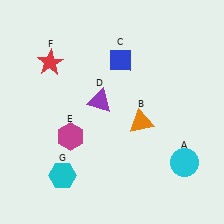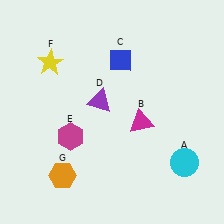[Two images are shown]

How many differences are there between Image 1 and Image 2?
There are 3 differences between the two images.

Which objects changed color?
B changed from orange to magenta. F changed from red to yellow. G changed from cyan to orange.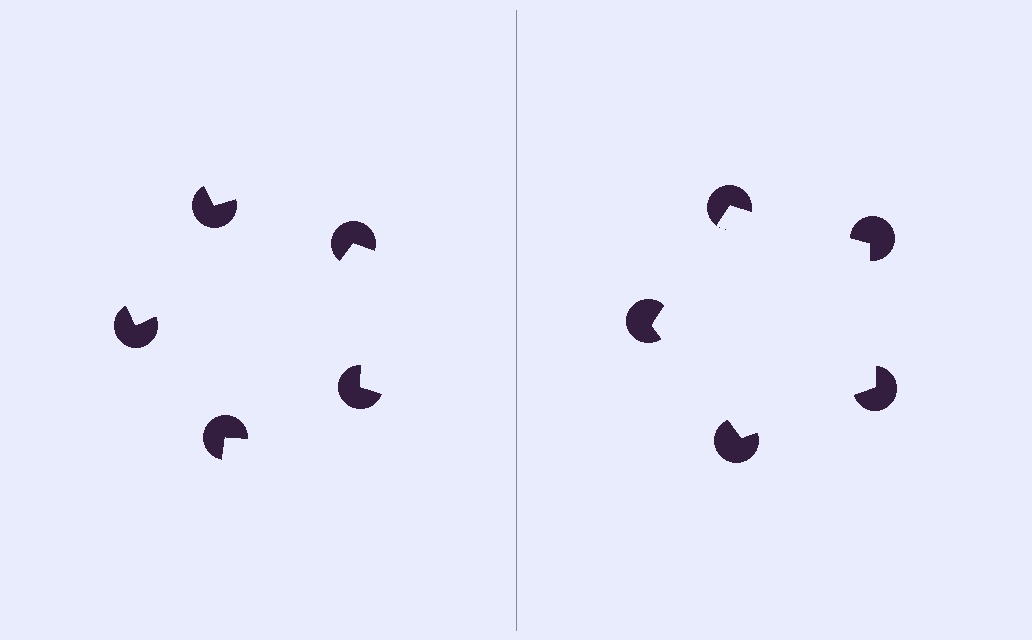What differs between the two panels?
The pac-man discs are positioned identically on both sides; only the wedge orientations differ. On the right they align to a pentagon; on the left they are misaligned.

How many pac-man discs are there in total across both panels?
10 — 5 on each side.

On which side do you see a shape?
An illusory pentagon appears on the right side. On the left side the wedge cuts are rotated, so no coherent shape forms.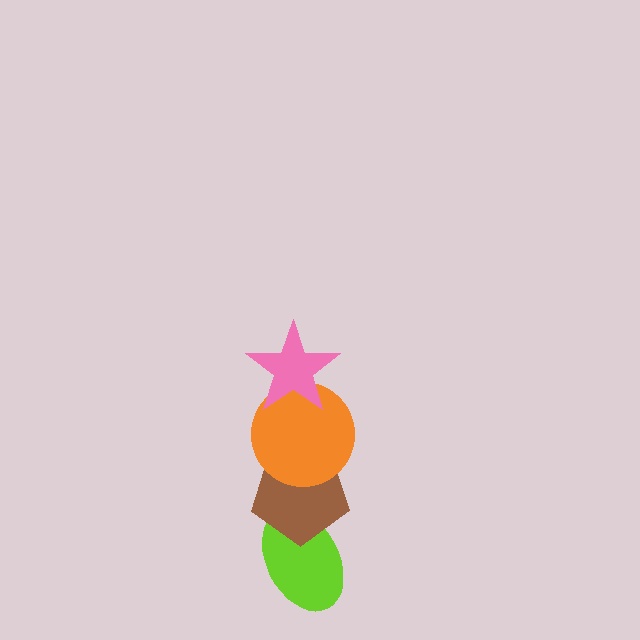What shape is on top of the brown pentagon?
The orange circle is on top of the brown pentagon.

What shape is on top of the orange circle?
The pink star is on top of the orange circle.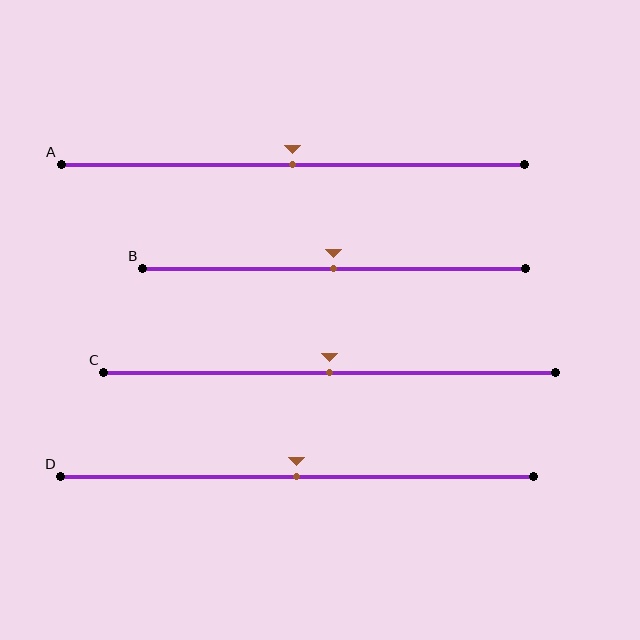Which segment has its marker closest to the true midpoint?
Segment A has its marker closest to the true midpoint.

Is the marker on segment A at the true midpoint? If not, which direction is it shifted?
Yes, the marker on segment A is at the true midpoint.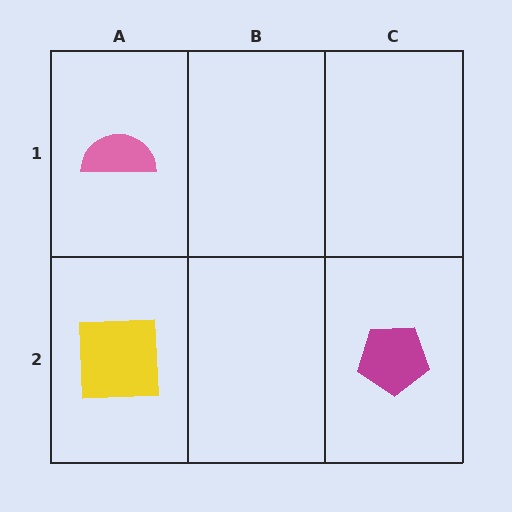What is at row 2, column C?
A magenta pentagon.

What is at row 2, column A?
A yellow square.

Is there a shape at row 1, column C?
No, that cell is empty.